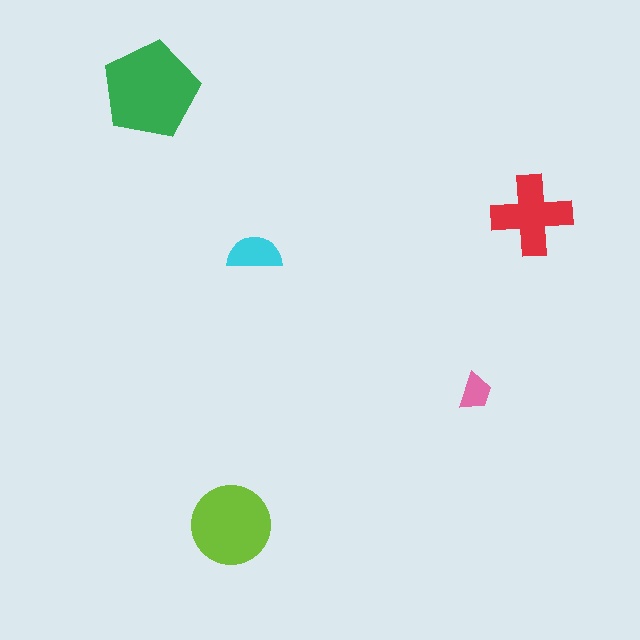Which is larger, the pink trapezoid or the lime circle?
The lime circle.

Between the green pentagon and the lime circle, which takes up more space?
The green pentagon.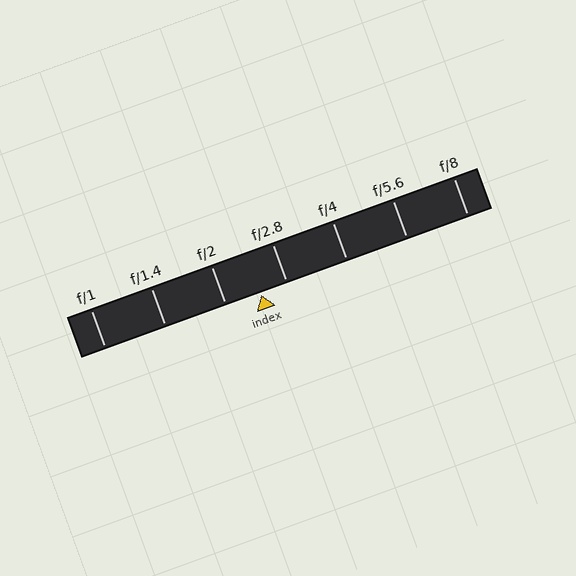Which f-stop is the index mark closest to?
The index mark is closest to f/2.8.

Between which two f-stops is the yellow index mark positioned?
The index mark is between f/2 and f/2.8.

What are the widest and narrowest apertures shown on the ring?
The widest aperture shown is f/1 and the narrowest is f/8.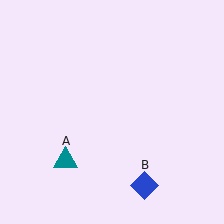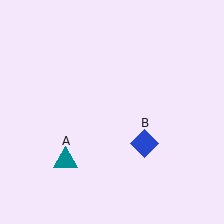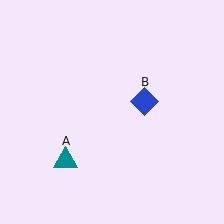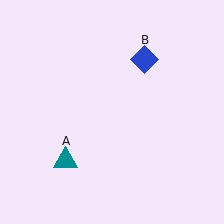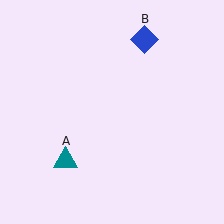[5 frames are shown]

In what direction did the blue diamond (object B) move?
The blue diamond (object B) moved up.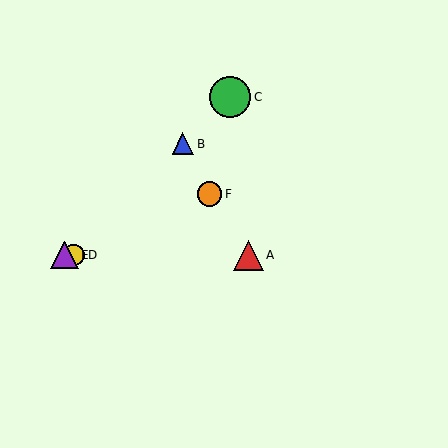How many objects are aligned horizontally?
3 objects (A, D, E) are aligned horizontally.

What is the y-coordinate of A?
Object A is at y≈255.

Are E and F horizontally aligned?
No, E is at y≈255 and F is at y≈194.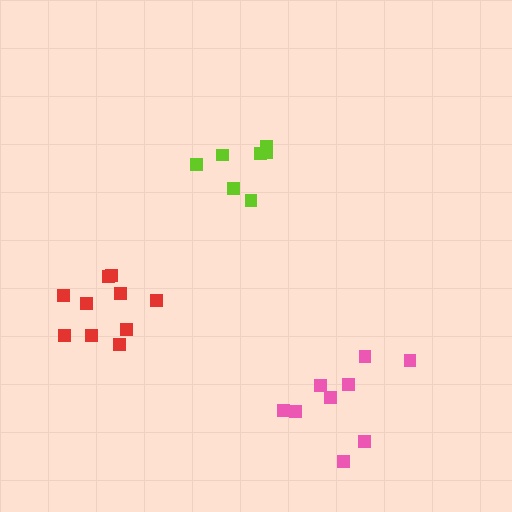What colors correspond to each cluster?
The clusters are colored: pink, red, lime.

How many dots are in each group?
Group 1: 9 dots, Group 2: 10 dots, Group 3: 7 dots (26 total).